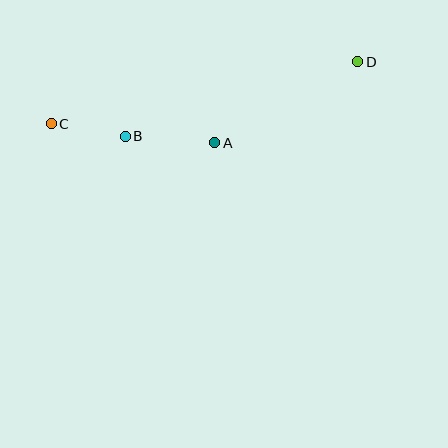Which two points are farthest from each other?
Points C and D are farthest from each other.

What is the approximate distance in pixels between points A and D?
The distance between A and D is approximately 164 pixels.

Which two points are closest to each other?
Points B and C are closest to each other.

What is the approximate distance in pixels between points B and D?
The distance between B and D is approximately 244 pixels.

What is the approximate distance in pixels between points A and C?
The distance between A and C is approximately 165 pixels.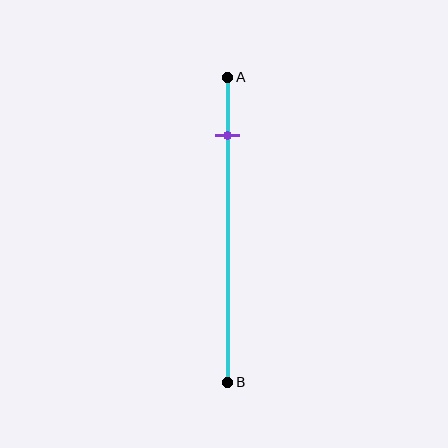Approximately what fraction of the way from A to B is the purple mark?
The purple mark is approximately 20% of the way from A to B.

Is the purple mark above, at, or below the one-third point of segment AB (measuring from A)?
The purple mark is above the one-third point of segment AB.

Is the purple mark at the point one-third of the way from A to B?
No, the mark is at about 20% from A, not at the 33% one-third point.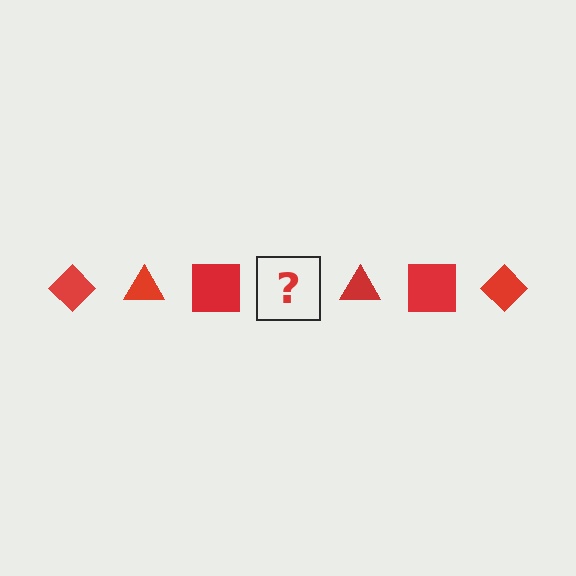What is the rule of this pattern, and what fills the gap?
The rule is that the pattern cycles through diamond, triangle, square shapes in red. The gap should be filled with a red diamond.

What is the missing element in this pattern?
The missing element is a red diamond.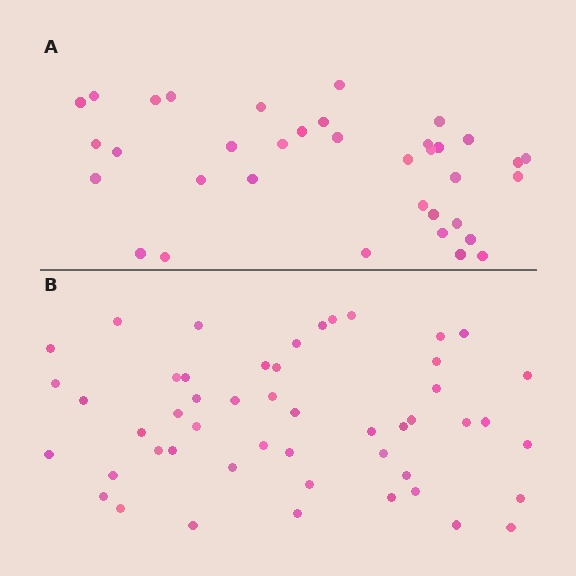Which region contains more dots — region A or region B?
Region B (the bottom region) has more dots.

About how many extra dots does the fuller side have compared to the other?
Region B has approximately 15 more dots than region A.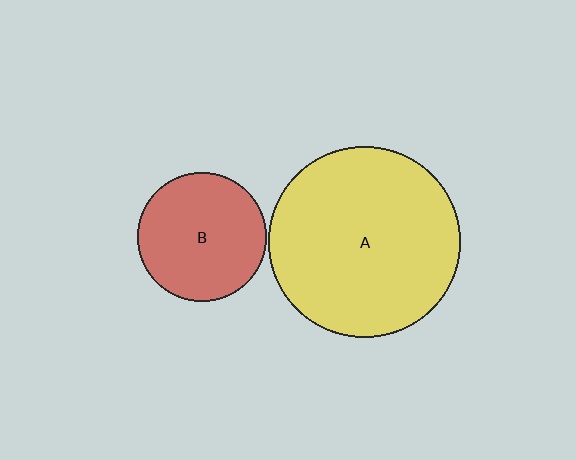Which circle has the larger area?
Circle A (yellow).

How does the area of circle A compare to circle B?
Approximately 2.2 times.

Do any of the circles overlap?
No, none of the circles overlap.